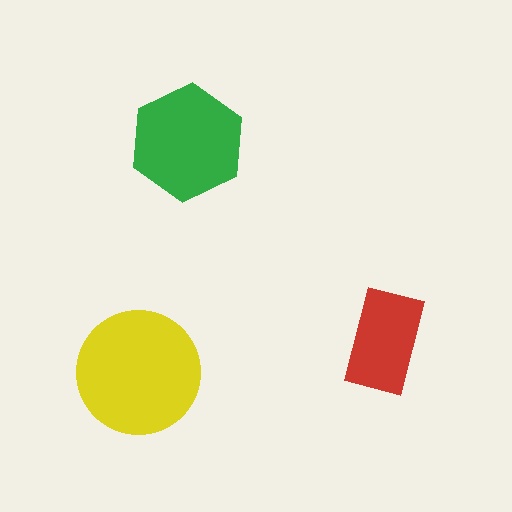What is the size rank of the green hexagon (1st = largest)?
2nd.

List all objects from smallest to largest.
The red rectangle, the green hexagon, the yellow circle.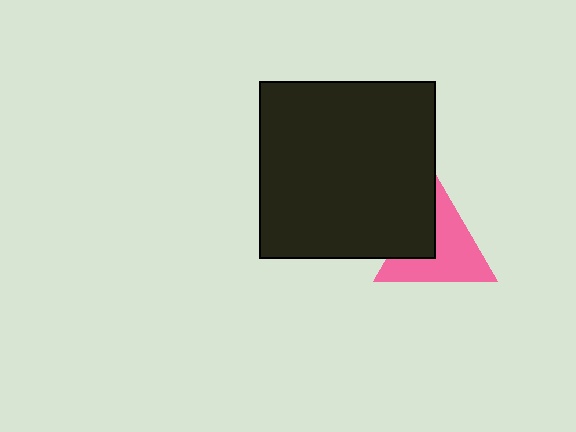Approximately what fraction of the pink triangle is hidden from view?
Roughly 32% of the pink triangle is hidden behind the black square.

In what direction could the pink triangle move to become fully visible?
The pink triangle could move right. That would shift it out from behind the black square entirely.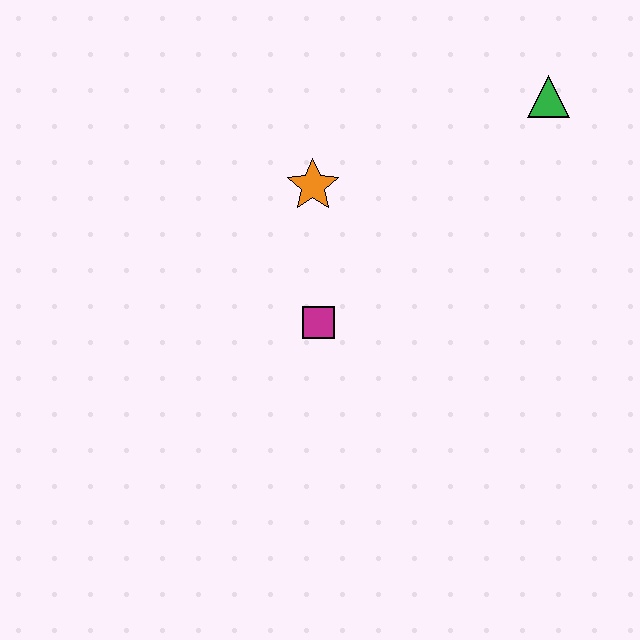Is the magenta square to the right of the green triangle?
No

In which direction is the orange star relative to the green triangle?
The orange star is to the left of the green triangle.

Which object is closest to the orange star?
The magenta square is closest to the orange star.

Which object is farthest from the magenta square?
The green triangle is farthest from the magenta square.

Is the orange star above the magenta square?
Yes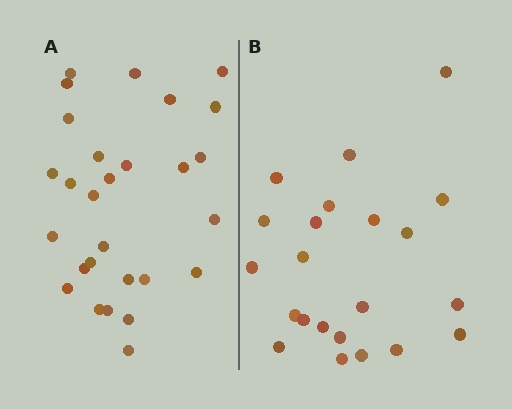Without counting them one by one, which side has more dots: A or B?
Region A (the left region) has more dots.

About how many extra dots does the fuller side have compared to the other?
Region A has about 6 more dots than region B.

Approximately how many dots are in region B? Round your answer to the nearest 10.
About 20 dots. (The exact count is 22, which rounds to 20.)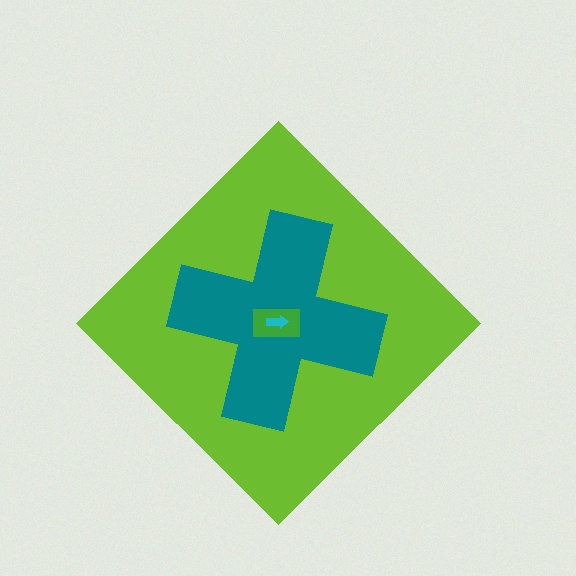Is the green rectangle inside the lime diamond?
Yes.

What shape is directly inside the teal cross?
The green rectangle.